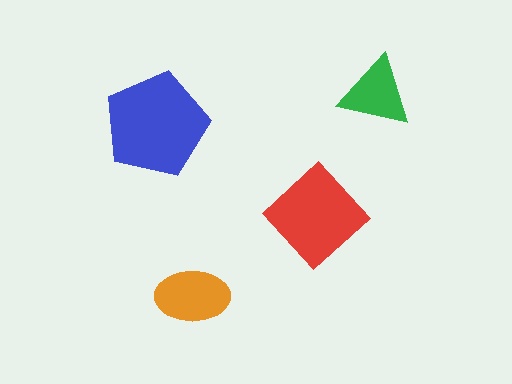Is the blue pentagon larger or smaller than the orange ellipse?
Larger.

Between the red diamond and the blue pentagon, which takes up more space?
The blue pentagon.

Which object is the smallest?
The green triangle.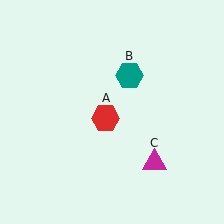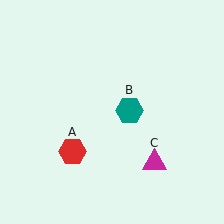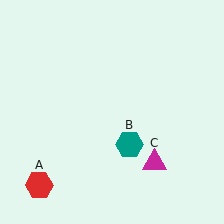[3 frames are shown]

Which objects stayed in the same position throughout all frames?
Magenta triangle (object C) remained stationary.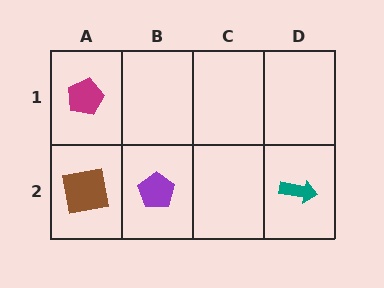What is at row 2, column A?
A brown square.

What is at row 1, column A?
A magenta pentagon.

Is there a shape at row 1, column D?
No, that cell is empty.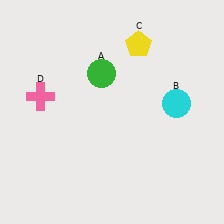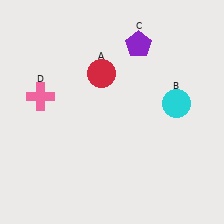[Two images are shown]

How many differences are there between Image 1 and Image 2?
There are 2 differences between the two images.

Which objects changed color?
A changed from green to red. C changed from yellow to purple.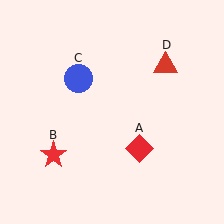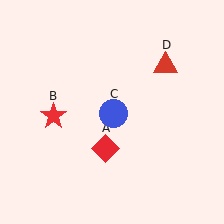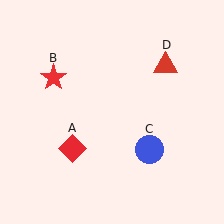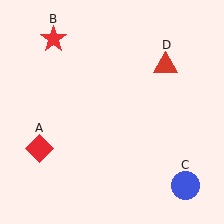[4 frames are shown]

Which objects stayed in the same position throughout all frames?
Red triangle (object D) remained stationary.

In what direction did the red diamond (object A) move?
The red diamond (object A) moved left.